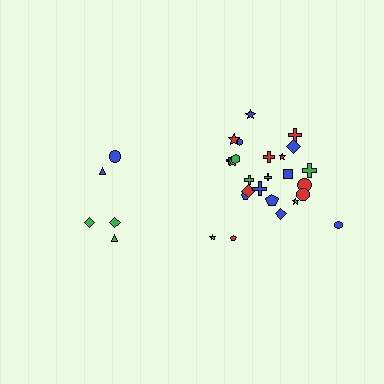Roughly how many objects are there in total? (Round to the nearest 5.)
Roughly 30 objects in total.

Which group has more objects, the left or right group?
The right group.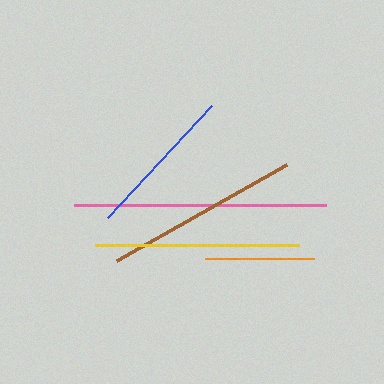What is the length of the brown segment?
The brown segment is approximately 196 pixels long.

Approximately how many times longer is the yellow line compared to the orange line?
The yellow line is approximately 1.9 times the length of the orange line.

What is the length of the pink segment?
The pink segment is approximately 252 pixels long.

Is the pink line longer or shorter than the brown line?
The pink line is longer than the brown line.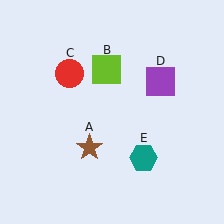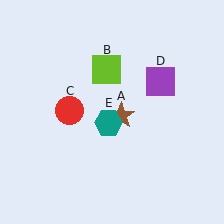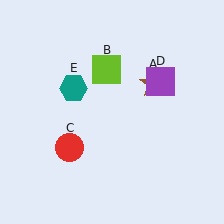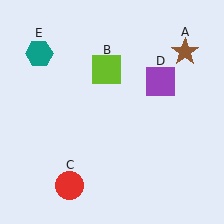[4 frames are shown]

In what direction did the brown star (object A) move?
The brown star (object A) moved up and to the right.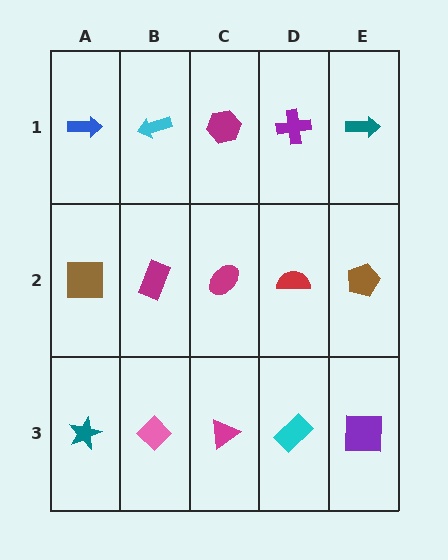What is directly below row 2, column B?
A pink diamond.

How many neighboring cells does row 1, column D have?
3.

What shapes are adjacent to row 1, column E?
A brown pentagon (row 2, column E), a purple cross (row 1, column D).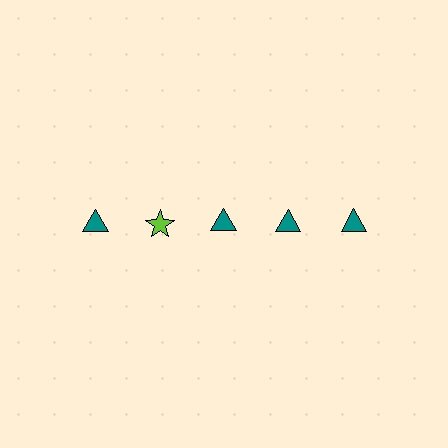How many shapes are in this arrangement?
There are 5 shapes arranged in a grid pattern.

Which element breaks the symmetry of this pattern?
The lime star in the top row, second from left column breaks the symmetry. All other shapes are teal triangles.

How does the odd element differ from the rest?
It differs in both color (lime instead of teal) and shape (star instead of triangle).